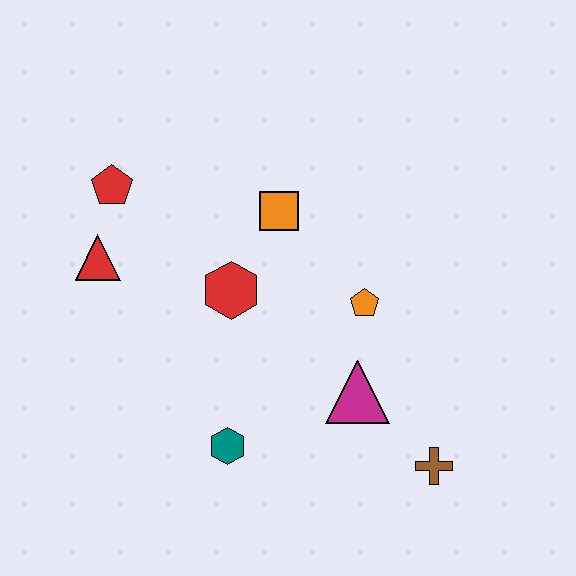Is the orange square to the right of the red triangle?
Yes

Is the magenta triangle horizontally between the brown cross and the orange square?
Yes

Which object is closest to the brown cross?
The magenta triangle is closest to the brown cross.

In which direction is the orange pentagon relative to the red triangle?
The orange pentagon is to the right of the red triangle.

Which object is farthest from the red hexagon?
The brown cross is farthest from the red hexagon.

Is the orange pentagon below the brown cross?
No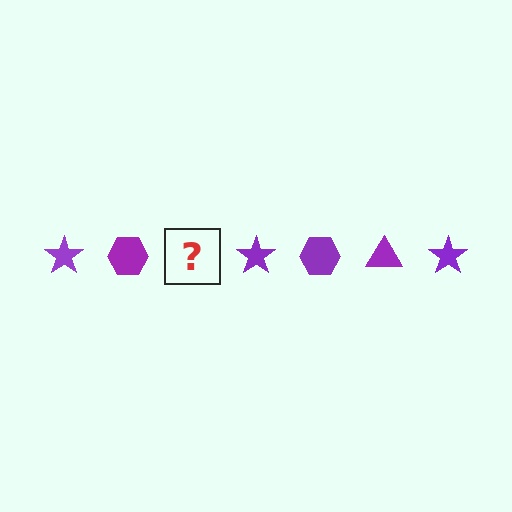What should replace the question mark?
The question mark should be replaced with a purple triangle.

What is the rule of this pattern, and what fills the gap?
The rule is that the pattern cycles through star, hexagon, triangle shapes in purple. The gap should be filled with a purple triangle.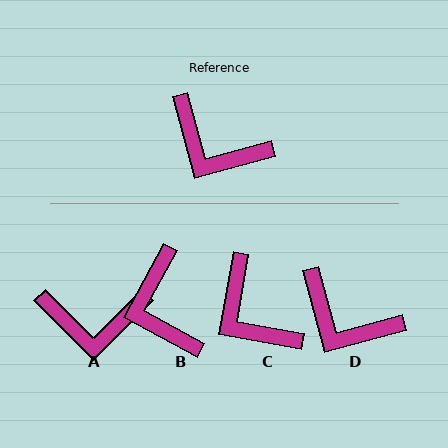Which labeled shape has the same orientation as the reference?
D.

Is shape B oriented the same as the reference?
No, it is off by about 44 degrees.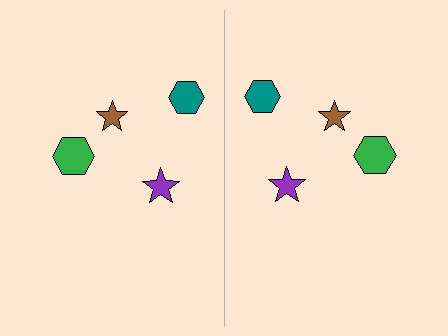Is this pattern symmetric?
Yes, this pattern has bilateral (reflection) symmetry.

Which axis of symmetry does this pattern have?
The pattern has a vertical axis of symmetry running through the center of the image.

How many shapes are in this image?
There are 8 shapes in this image.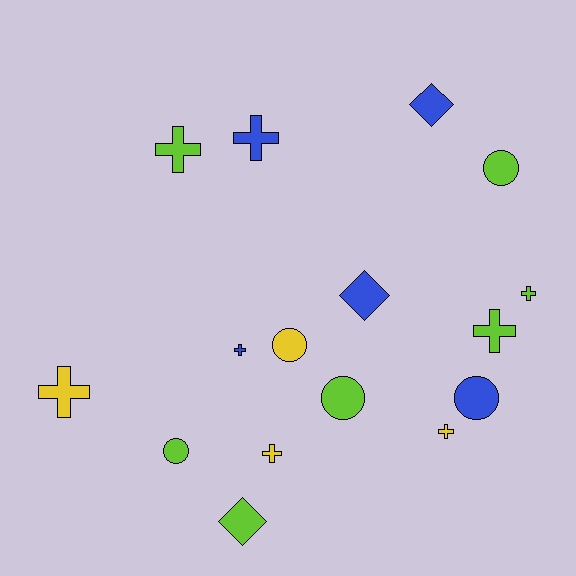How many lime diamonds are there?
There is 1 lime diamond.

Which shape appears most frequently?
Cross, with 8 objects.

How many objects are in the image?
There are 16 objects.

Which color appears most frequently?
Lime, with 7 objects.